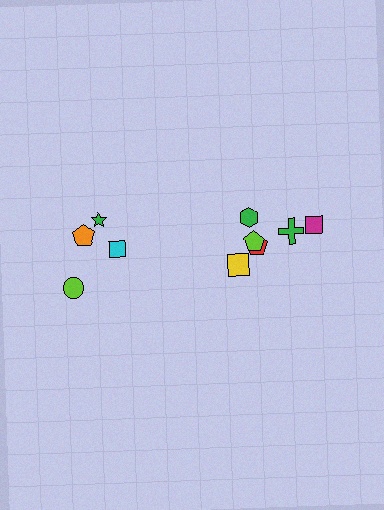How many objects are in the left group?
There are 4 objects.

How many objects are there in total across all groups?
There are 10 objects.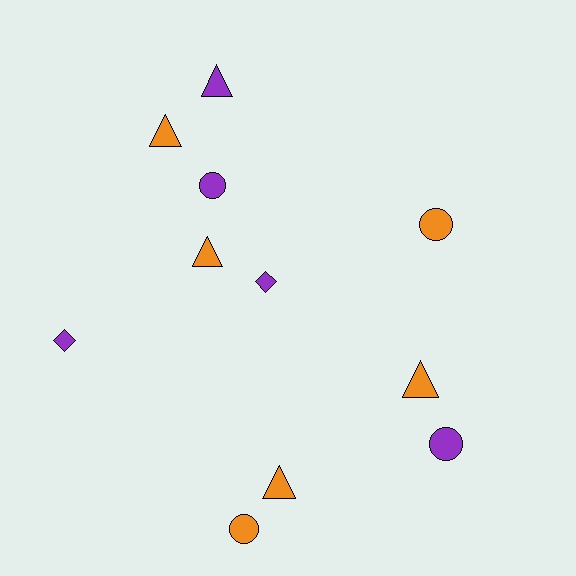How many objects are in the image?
There are 11 objects.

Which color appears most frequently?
Orange, with 6 objects.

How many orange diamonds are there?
There are no orange diamonds.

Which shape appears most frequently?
Triangle, with 5 objects.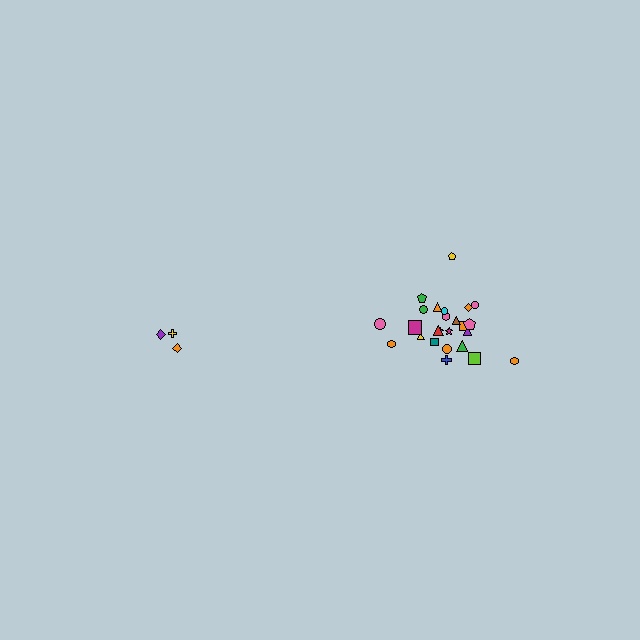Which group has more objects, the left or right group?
The right group.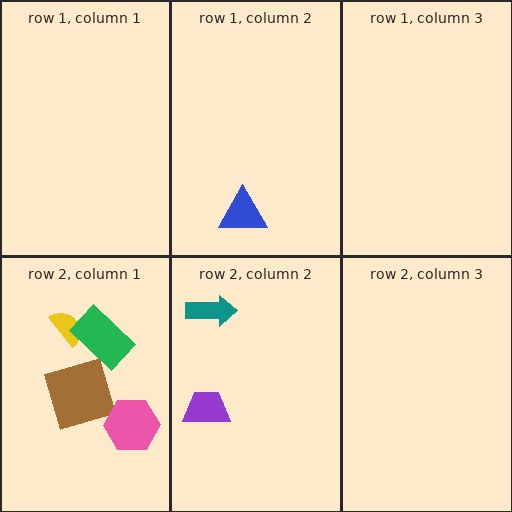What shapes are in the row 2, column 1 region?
The yellow semicircle, the green rectangle, the brown square, the pink hexagon.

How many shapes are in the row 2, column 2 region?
2.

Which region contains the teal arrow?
The row 2, column 2 region.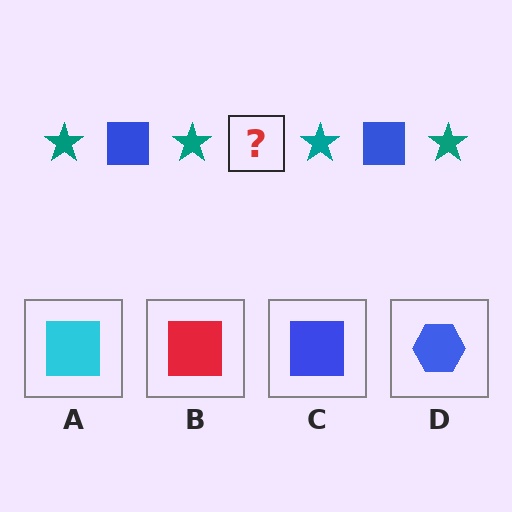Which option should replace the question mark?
Option C.